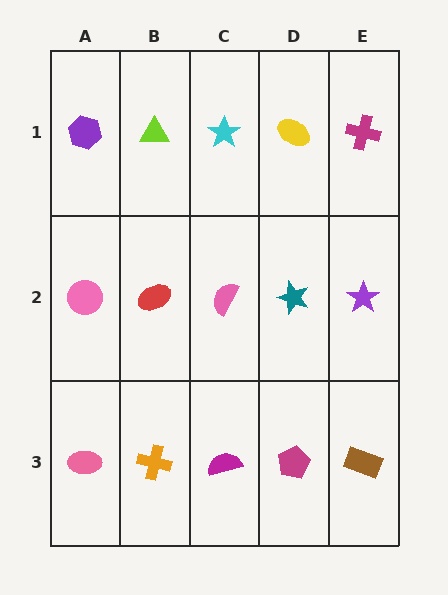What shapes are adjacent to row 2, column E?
A magenta cross (row 1, column E), a brown rectangle (row 3, column E), a teal star (row 2, column D).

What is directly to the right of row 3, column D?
A brown rectangle.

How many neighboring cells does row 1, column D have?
3.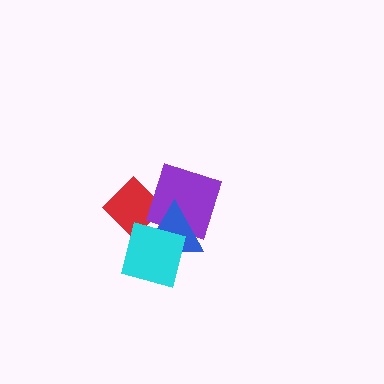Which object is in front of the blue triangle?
The cyan square is in front of the blue triangle.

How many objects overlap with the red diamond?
3 objects overlap with the red diamond.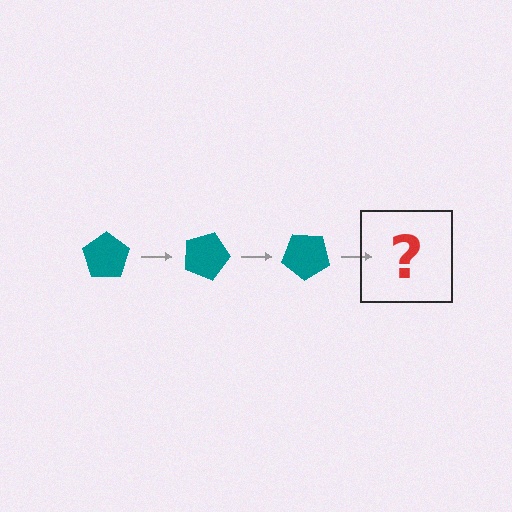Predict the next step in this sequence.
The next step is a teal pentagon rotated 60 degrees.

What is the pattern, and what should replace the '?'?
The pattern is that the pentagon rotates 20 degrees each step. The '?' should be a teal pentagon rotated 60 degrees.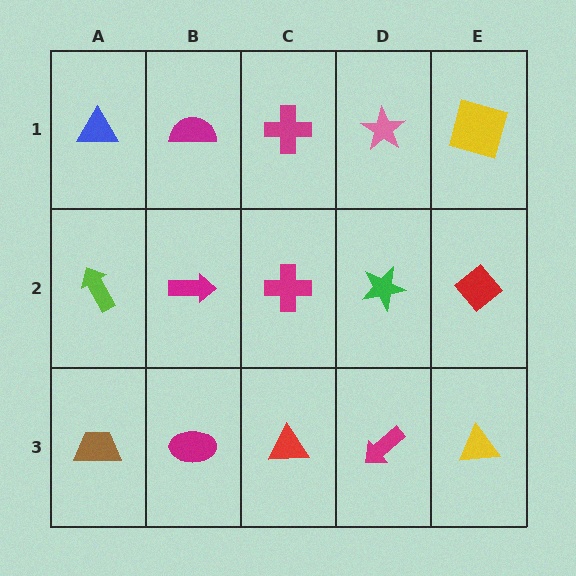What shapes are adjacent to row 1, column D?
A green star (row 2, column D), a magenta cross (row 1, column C), a yellow square (row 1, column E).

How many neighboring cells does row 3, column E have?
2.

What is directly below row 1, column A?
A lime arrow.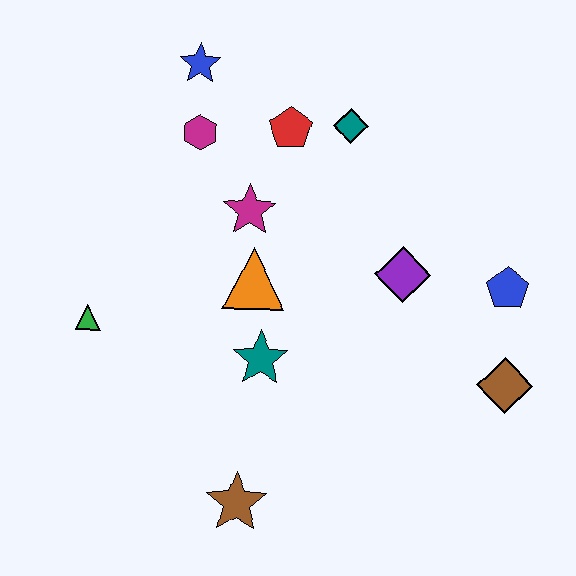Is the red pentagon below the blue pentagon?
No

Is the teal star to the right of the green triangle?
Yes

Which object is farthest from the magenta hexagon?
The brown diamond is farthest from the magenta hexagon.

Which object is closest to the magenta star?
The orange triangle is closest to the magenta star.